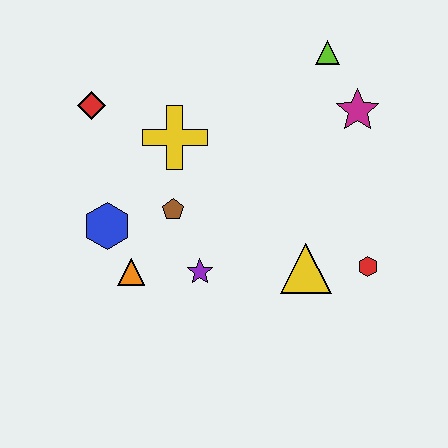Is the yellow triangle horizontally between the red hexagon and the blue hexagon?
Yes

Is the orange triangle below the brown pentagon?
Yes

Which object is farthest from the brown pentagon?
The lime triangle is farthest from the brown pentagon.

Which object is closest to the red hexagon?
The yellow triangle is closest to the red hexagon.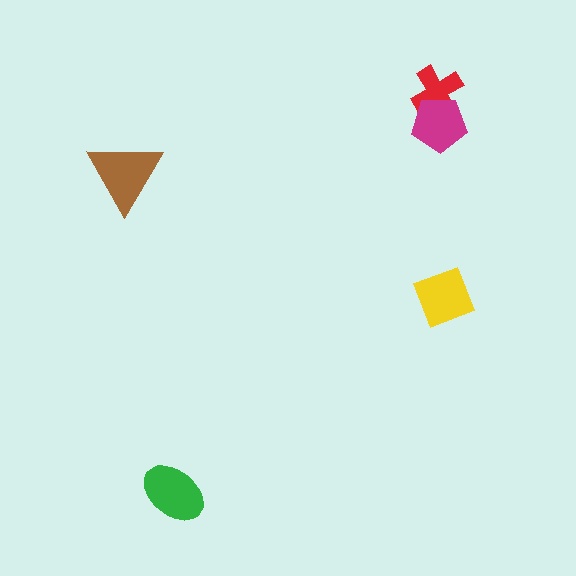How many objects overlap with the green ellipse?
0 objects overlap with the green ellipse.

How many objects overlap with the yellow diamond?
0 objects overlap with the yellow diamond.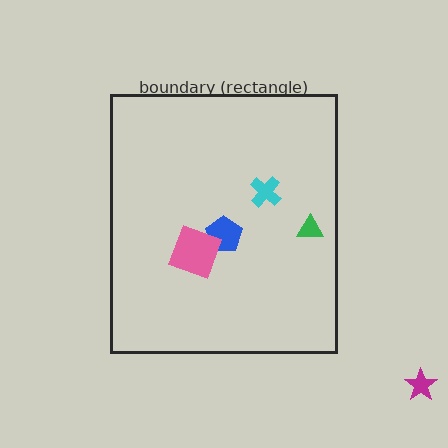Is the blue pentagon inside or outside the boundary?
Inside.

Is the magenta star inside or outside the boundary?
Outside.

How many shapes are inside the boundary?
4 inside, 1 outside.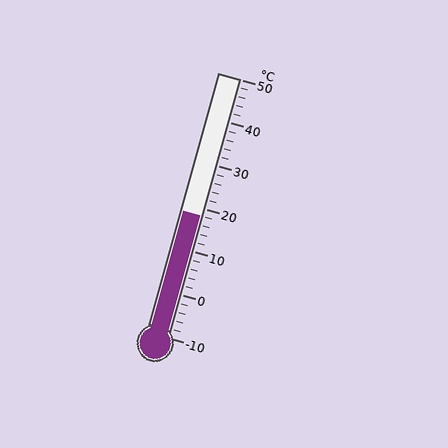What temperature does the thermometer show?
The thermometer shows approximately 18°C.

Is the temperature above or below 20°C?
The temperature is below 20°C.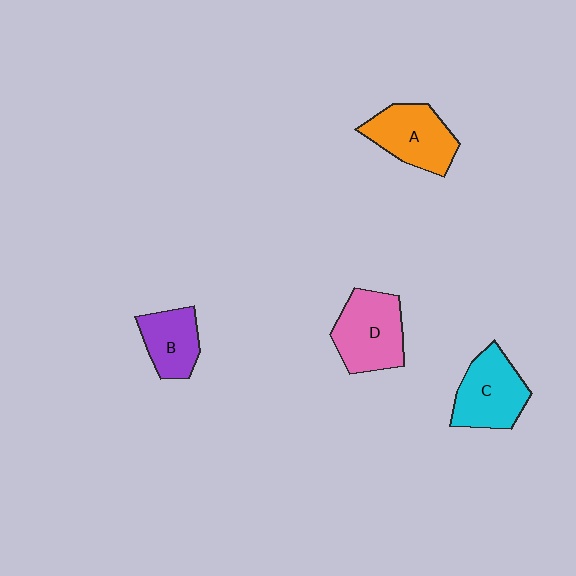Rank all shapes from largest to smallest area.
From largest to smallest: D (pink), C (cyan), A (orange), B (purple).